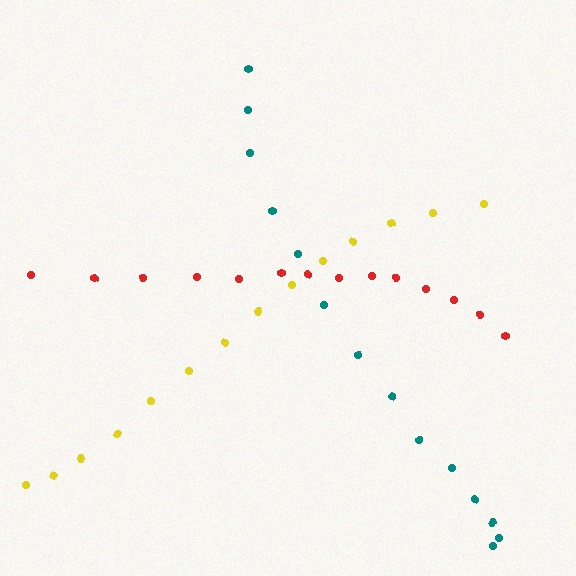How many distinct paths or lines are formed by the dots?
There are 3 distinct paths.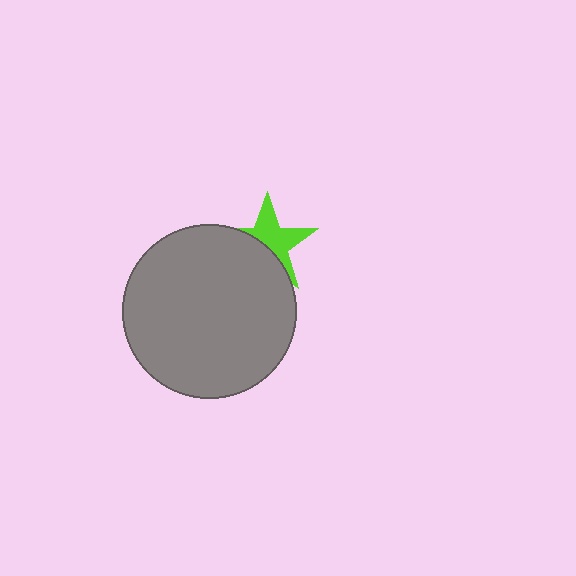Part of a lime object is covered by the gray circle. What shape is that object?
It is a star.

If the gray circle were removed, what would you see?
You would see the complete lime star.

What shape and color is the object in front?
The object in front is a gray circle.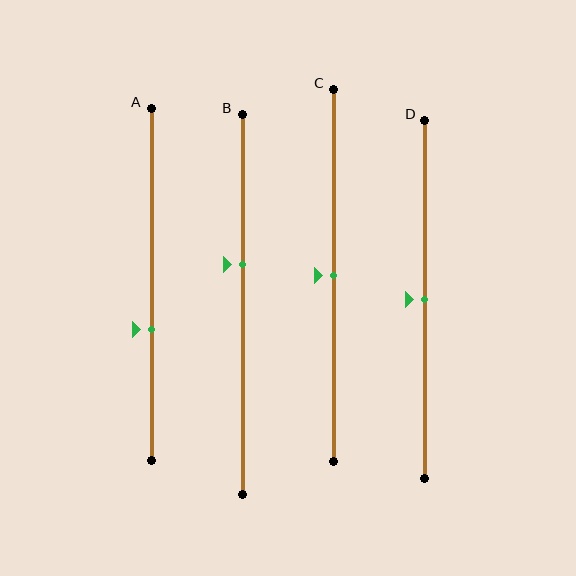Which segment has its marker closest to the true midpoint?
Segment C has its marker closest to the true midpoint.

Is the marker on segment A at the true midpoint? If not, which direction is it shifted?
No, the marker on segment A is shifted downward by about 13% of the segment length.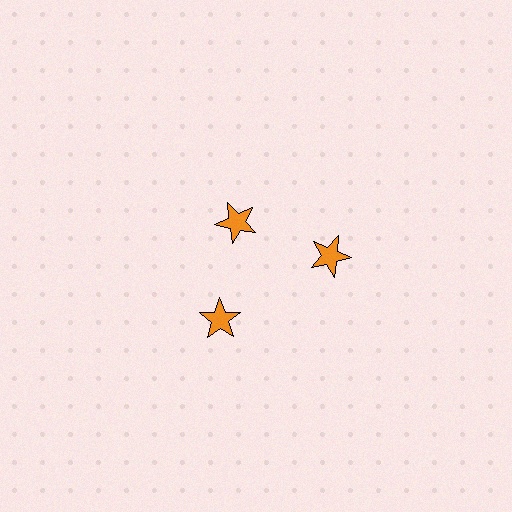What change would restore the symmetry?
The symmetry would be restored by moving it outward, back onto the ring so that all 3 stars sit at equal angles and equal distance from the center.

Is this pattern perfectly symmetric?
No. The 3 orange stars are arranged in a ring, but one element near the 11 o'clock position is pulled inward toward the center, breaking the 3-fold rotational symmetry.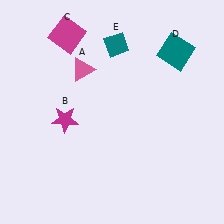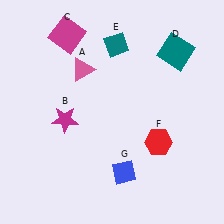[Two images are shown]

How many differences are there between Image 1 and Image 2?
There are 2 differences between the two images.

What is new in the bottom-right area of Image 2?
A red hexagon (F) was added in the bottom-right area of Image 2.